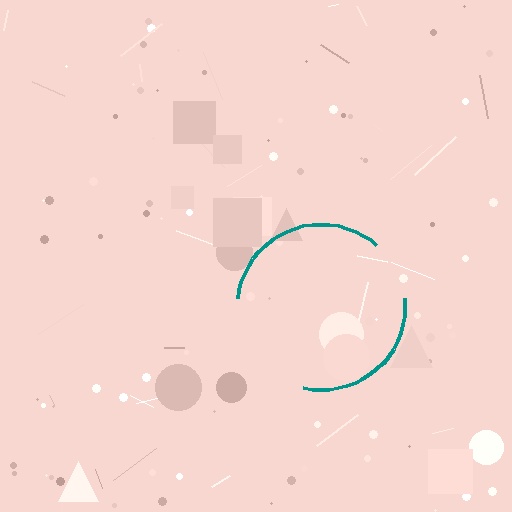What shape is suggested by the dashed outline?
The dashed outline suggests a circle.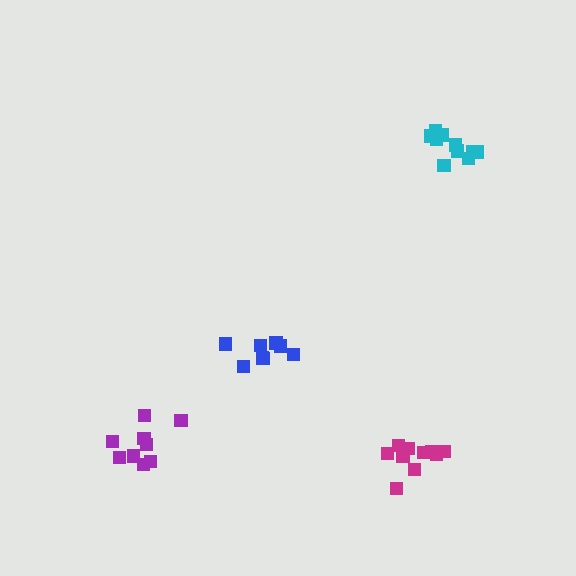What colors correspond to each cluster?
The clusters are colored: magenta, purple, blue, cyan.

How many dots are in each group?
Group 1: 10 dots, Group 2: 9 dots, Group 3: 8 dots, Group 4: 10 dots (37 total).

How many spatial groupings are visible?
There are 4 spatial groupings.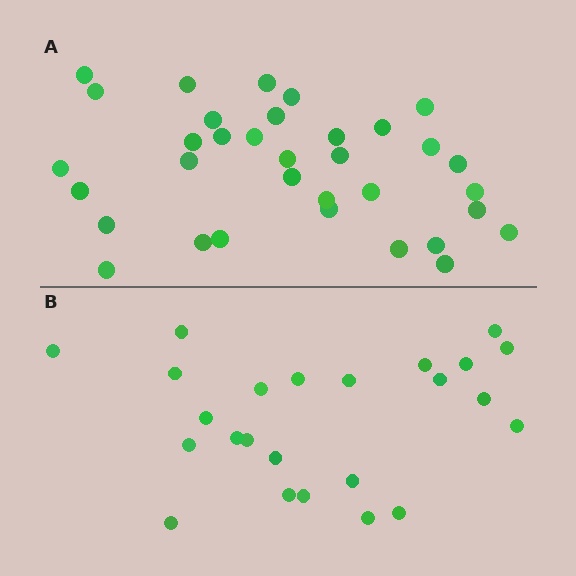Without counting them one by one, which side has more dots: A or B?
Region A (the top region) has more dots.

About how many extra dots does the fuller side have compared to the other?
Region A has roughly 10 or so more dots than region B.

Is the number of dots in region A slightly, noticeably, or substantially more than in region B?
Region A has noticeably more, but not dramatically so. The ratio is roughly 1.4 to 1.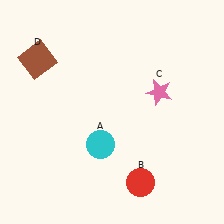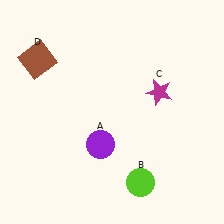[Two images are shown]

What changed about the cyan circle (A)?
In Image 1, A is cyan. In Image 2, it changed to purple.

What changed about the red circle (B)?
In Image 1, B is red. In Image 2, it changed to lime.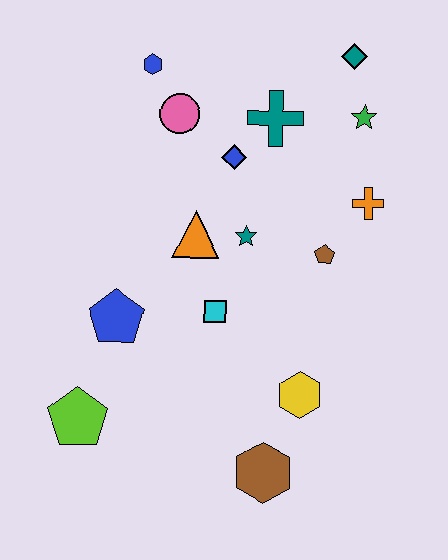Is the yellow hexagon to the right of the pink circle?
Yes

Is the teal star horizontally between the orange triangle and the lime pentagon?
No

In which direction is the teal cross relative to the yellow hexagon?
The teal cross is above the yellow hexagon.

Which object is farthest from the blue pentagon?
The teal diamond is farthest from the blue pentagon.